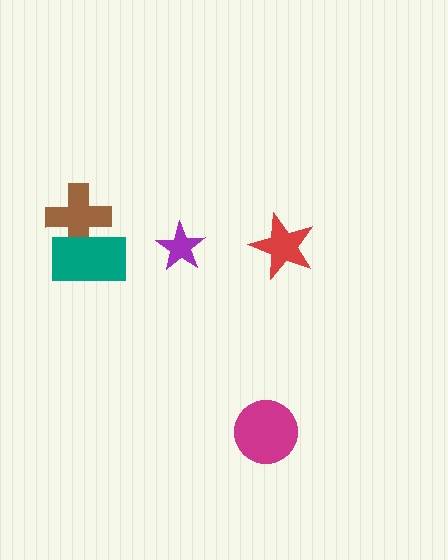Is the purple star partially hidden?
No, no other shape covers it.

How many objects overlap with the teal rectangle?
1 object overlaps with the teal rectangle.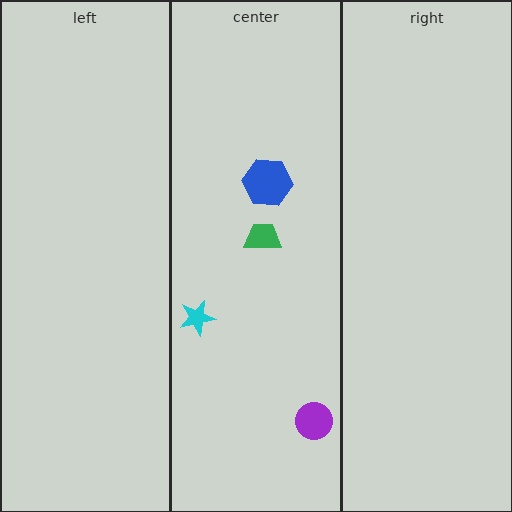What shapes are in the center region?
The cyan star, the purple circle, the blue hexagon, the green trapezoid.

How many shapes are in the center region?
4.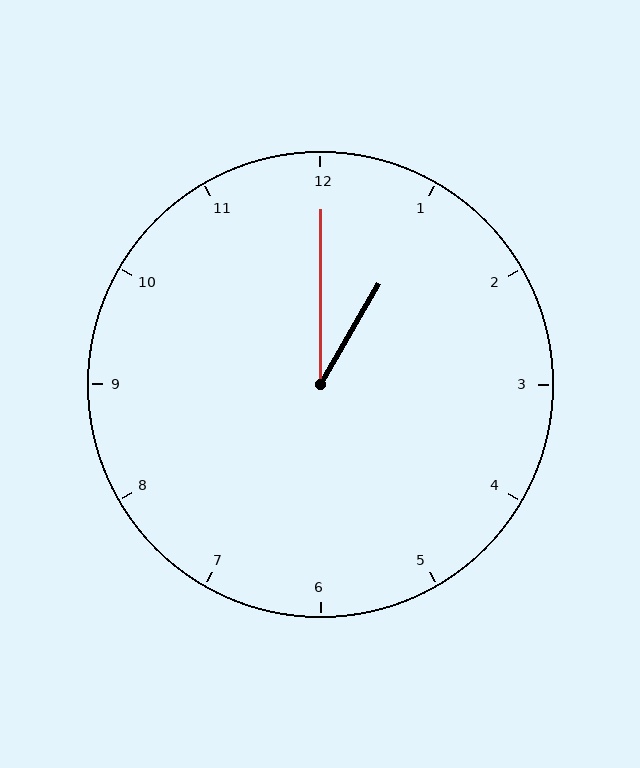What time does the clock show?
1:00.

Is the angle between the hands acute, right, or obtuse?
It is acute.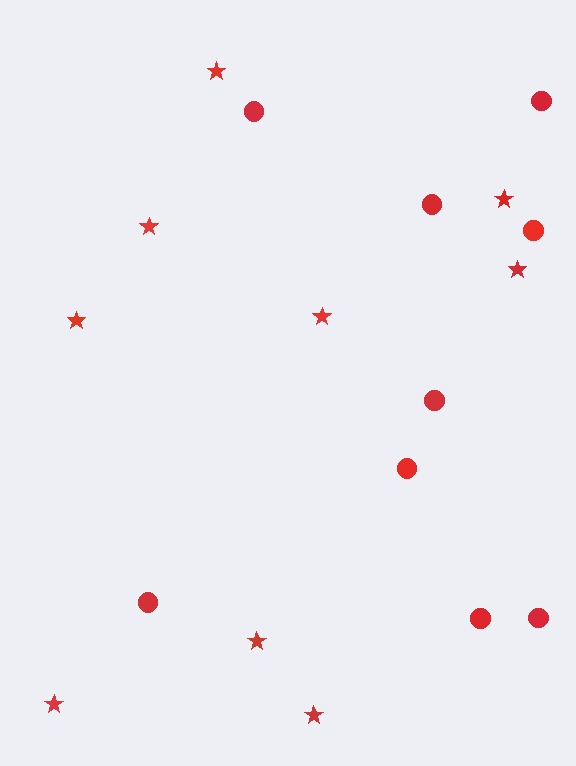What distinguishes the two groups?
There are 2 groups: one group of stars (9) and one group of circles (9).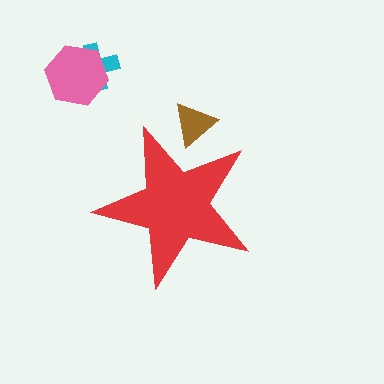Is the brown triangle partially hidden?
Yes, the brown triangle is partially hidden behind the red star.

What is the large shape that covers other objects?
A red star.